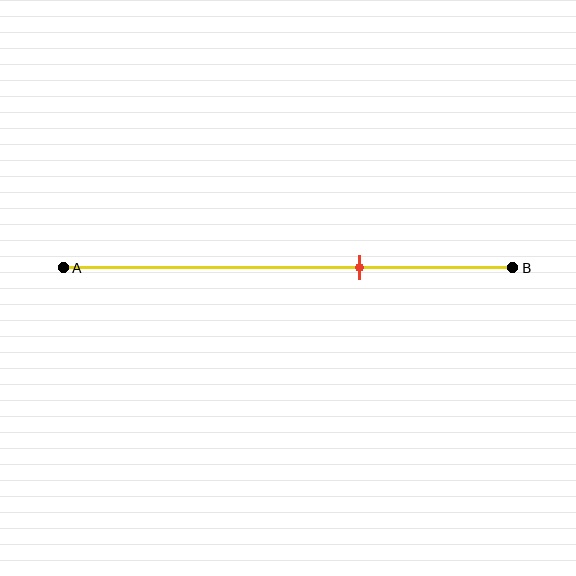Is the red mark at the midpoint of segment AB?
No, the mark is at about 65% from A, not at the 50% midpoint.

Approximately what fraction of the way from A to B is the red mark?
The red mark is approximately 65% of the way from A to B.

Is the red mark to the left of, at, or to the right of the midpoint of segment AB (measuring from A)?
The red mark is to the right of the midpoint of segment AB.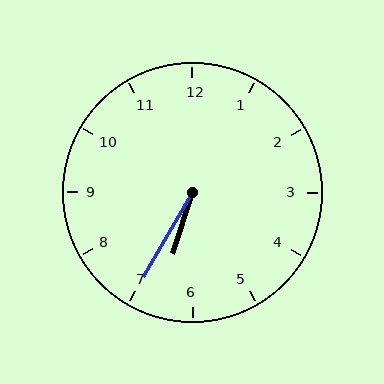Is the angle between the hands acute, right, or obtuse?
It is acute.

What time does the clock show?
6:35.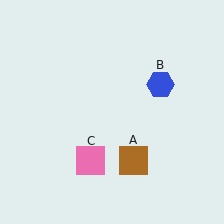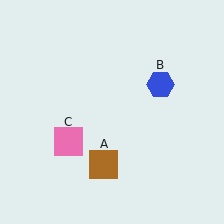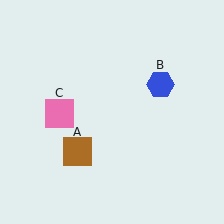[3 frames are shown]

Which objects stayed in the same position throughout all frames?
Blue hexagon (object B) remained stationary.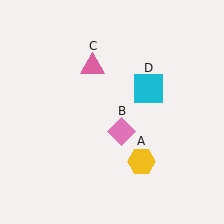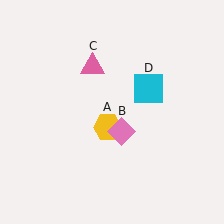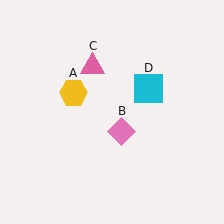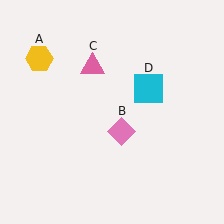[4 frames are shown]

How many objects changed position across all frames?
1 object changed position: yellow hexagon (object A).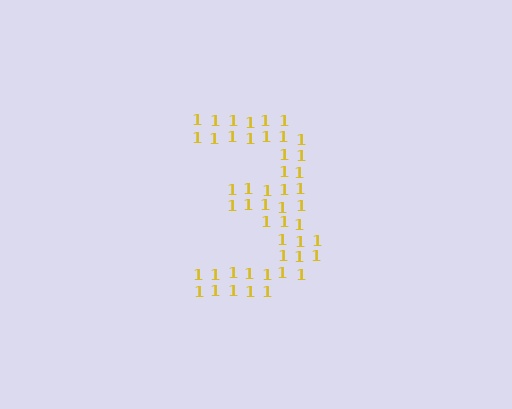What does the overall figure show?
The overall figure shows the digit 3.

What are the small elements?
The small elements are digit 1's.